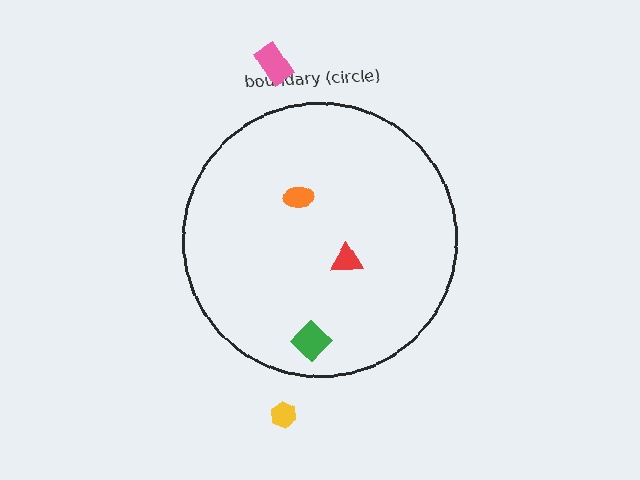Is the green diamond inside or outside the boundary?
Inside.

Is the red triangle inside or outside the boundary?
Inside.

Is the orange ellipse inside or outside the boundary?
Inside.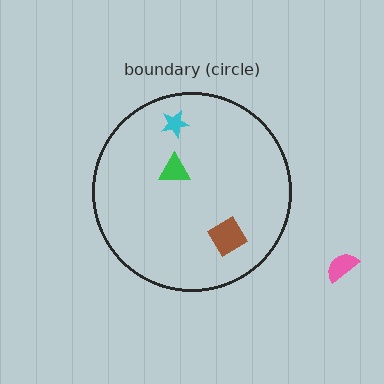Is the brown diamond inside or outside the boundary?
Inside.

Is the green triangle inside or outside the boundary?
Inside.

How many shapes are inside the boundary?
3 inside, 1 outside.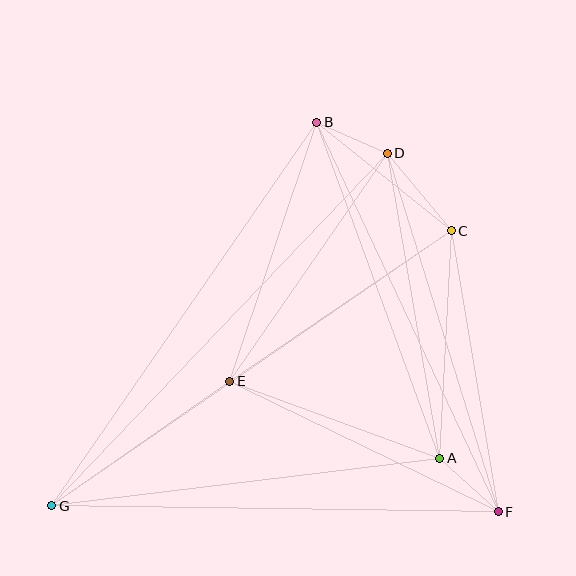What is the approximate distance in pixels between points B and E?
The distance between B and E is approximately 273 pixels.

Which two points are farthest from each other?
Points D and G are farthest from each other.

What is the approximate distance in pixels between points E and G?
The distance between E and G is approximately 217 pixels.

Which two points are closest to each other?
Points B and D are closest to each other.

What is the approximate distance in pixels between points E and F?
The distance between E and F is approximately 298 pixels.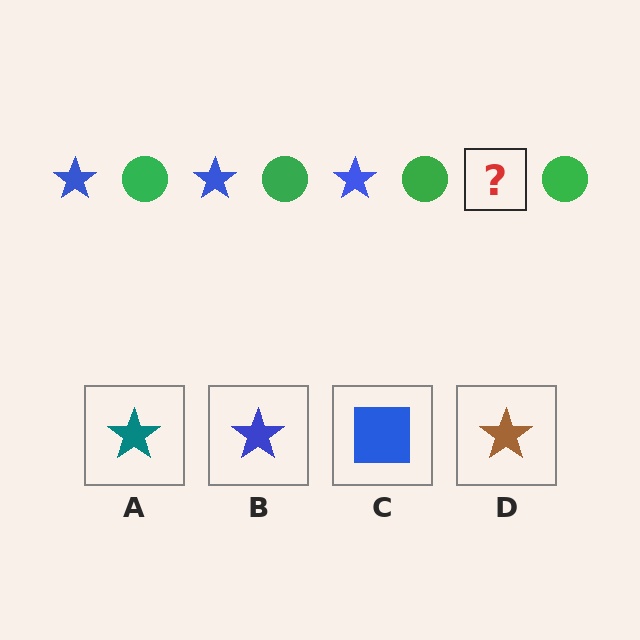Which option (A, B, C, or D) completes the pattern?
B.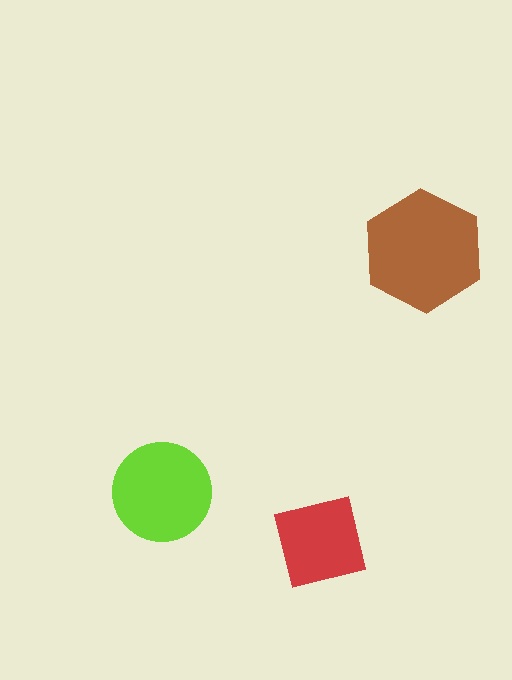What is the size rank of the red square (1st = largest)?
3rd.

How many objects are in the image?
There are 3 objects in the image.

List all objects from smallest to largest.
The red square, the lime circle, the brown hexagon.